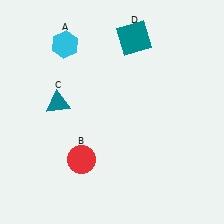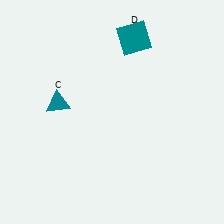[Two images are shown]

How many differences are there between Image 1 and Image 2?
There are 2 differences between the two images.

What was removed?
The red circle (B), the cyan hexagon (A) were removed in Image 2.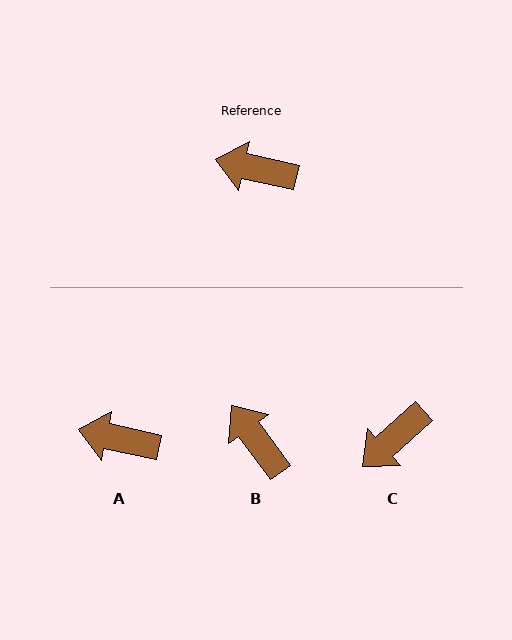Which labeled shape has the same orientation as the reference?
A.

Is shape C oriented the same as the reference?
No, it is off by about 55 degrees.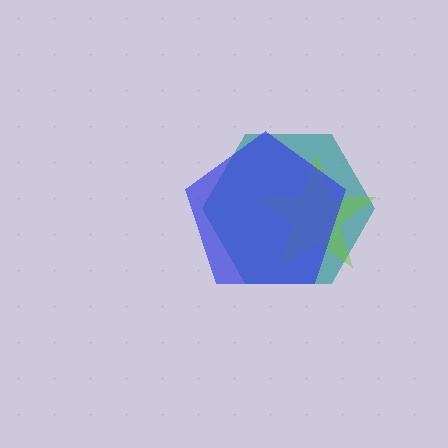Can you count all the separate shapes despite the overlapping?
Yes, there are 3 separate shapes.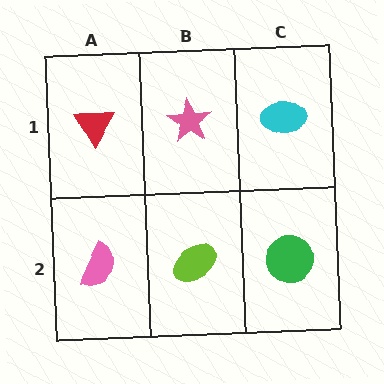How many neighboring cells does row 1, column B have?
3.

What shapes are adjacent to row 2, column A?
A red triangle (row 1, column A), a lime ellipse (row 2, column B).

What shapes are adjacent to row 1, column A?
A pink semicircle (row 2, column A), a pink star (row 1, column B).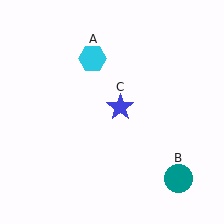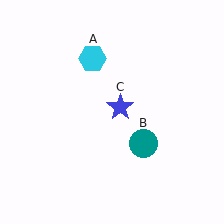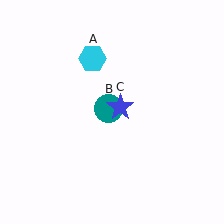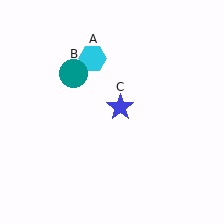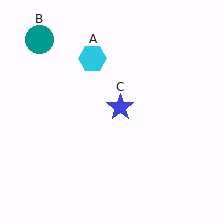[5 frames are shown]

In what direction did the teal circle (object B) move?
The teal circle (object B) moved up and to the left.